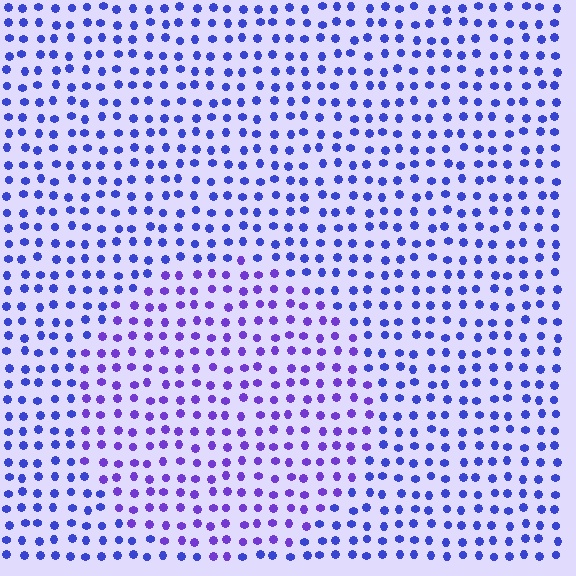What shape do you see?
I see a circle.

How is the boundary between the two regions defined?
The boundary is defined purely by a slight shift in hue (about 27 degrees). Spacing, size, and orientation are identical on both sides.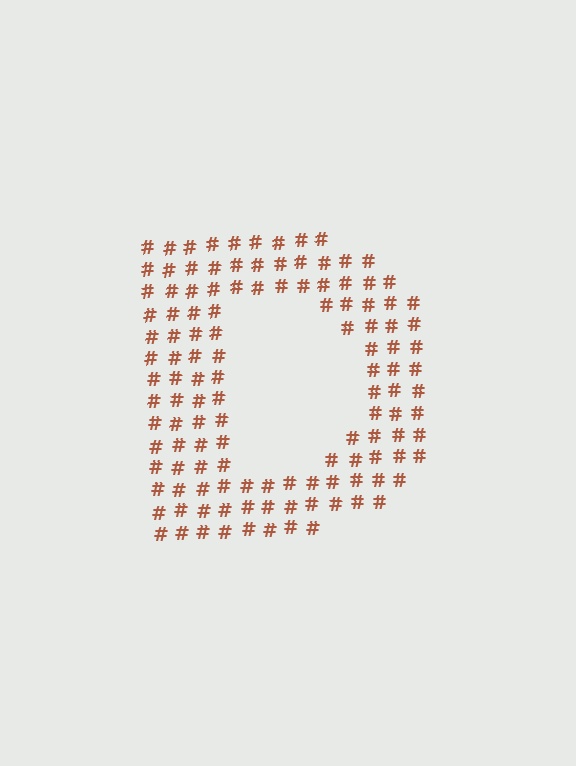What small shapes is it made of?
It is made of small hash symbols.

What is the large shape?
The large shape is the letter D.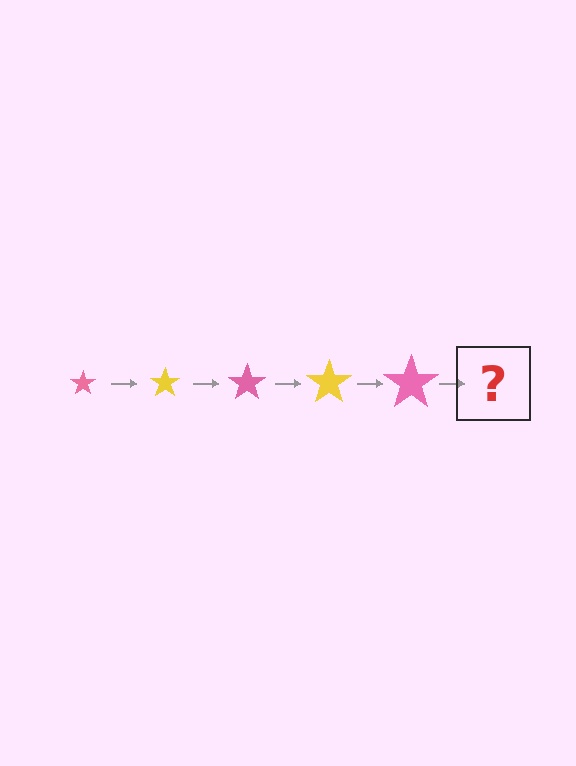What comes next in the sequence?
The next element should be a yellow star, larger than the previous one.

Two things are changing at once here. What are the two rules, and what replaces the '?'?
The two rules are that the star grows larger each step and the color cycles through pink and yellow. The '?' should be a yellow star, larger than the previous one.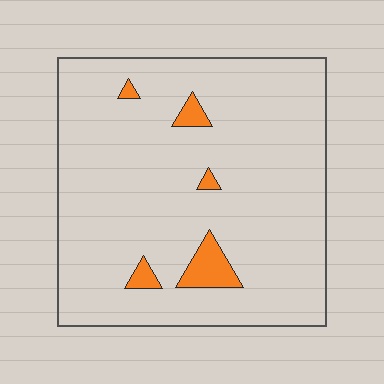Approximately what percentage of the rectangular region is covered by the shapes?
Approximately 5%.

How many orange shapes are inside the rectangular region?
5.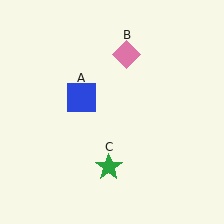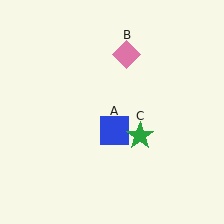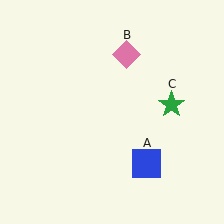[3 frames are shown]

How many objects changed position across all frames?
2 objects changed position: blue square (object A), green star (object C).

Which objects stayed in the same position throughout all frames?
Pink diamond (object B) remained stationary.